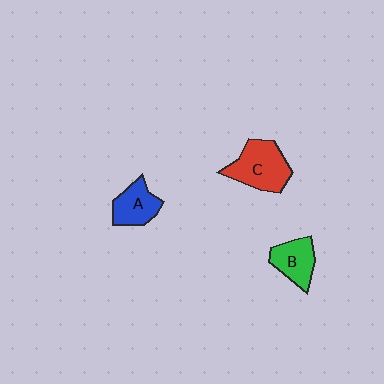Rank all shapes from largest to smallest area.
From largest to smallest: C (red), B (green), A (blue).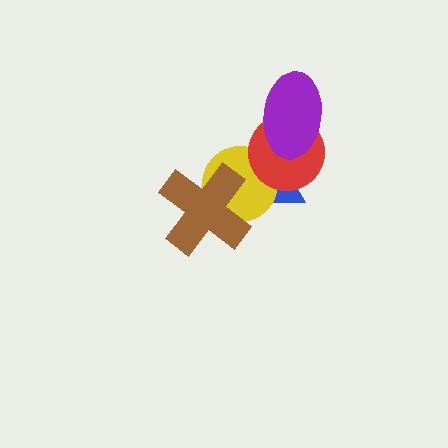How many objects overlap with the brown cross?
1 object overlaps with the brown cross.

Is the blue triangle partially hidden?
Yes, it is partially covered by another shape.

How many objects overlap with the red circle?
3 objects overlap with the red circle.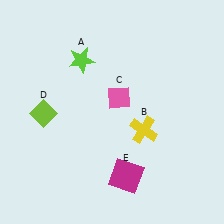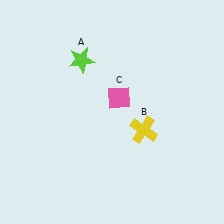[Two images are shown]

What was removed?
The magenta square (E), the lime diamond (D) were removed in Image 2.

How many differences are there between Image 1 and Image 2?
There are 2 differences between the two images.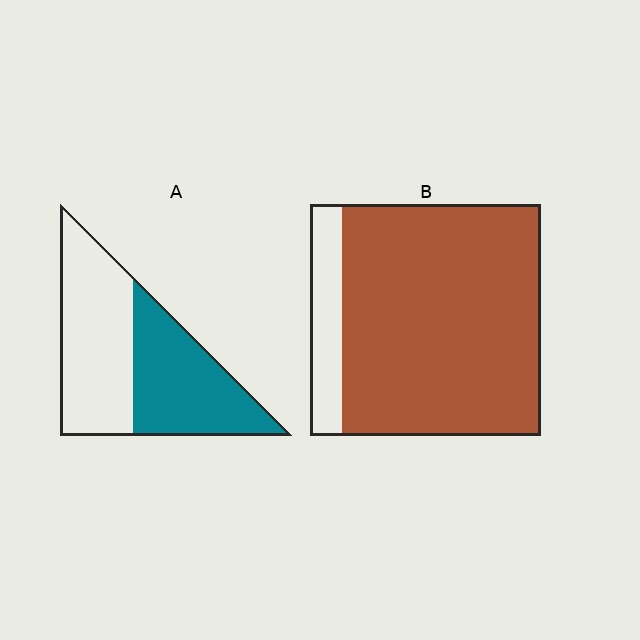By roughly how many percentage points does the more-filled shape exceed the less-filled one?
By roughly 40 percentage points (B over A).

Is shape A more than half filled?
Roughly half.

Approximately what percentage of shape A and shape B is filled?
A is approximately 45% and B is approximately 85%.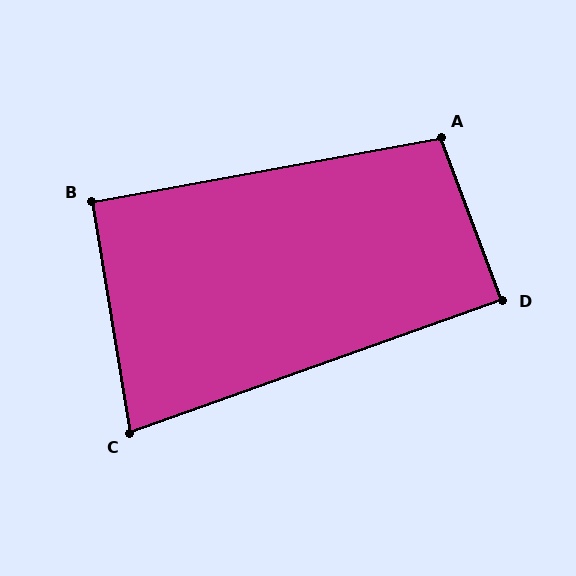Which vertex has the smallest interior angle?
C, at approximately 80 degrees.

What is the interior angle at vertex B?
Approximately 91 degrees (approximately right).